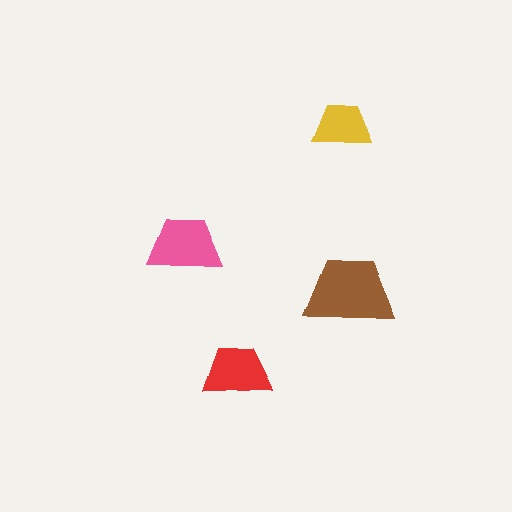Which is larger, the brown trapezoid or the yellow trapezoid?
The brown one.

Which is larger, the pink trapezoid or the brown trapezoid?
The brown one.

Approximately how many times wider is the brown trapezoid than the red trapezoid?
About 1.5 times wider.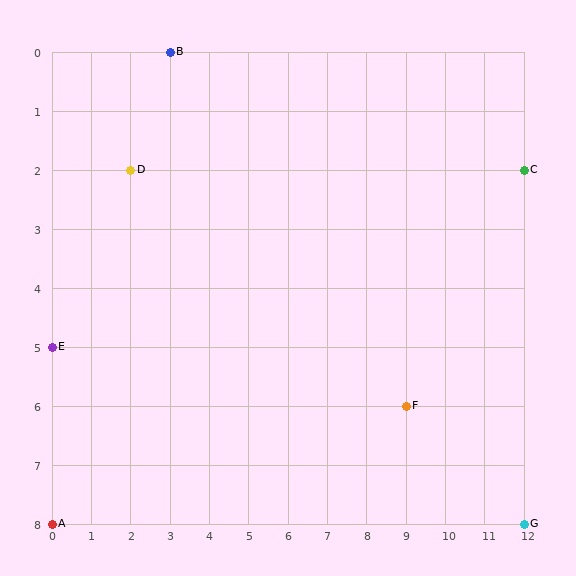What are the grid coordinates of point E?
Point E is at grid coordinates (0, 5).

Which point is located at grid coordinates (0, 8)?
Point A is at (0, 8).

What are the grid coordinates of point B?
Point B is at grid coordinates (3, 0).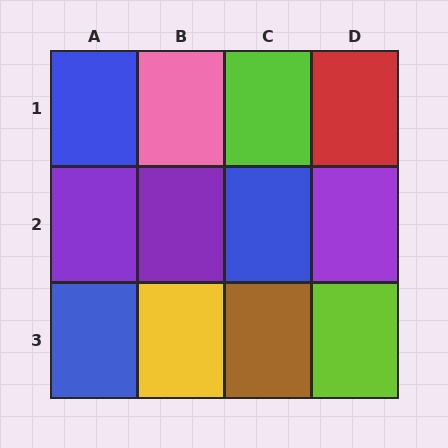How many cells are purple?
3 cells are purple.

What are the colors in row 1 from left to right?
Blue, pink, lime, red.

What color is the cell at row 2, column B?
Purple.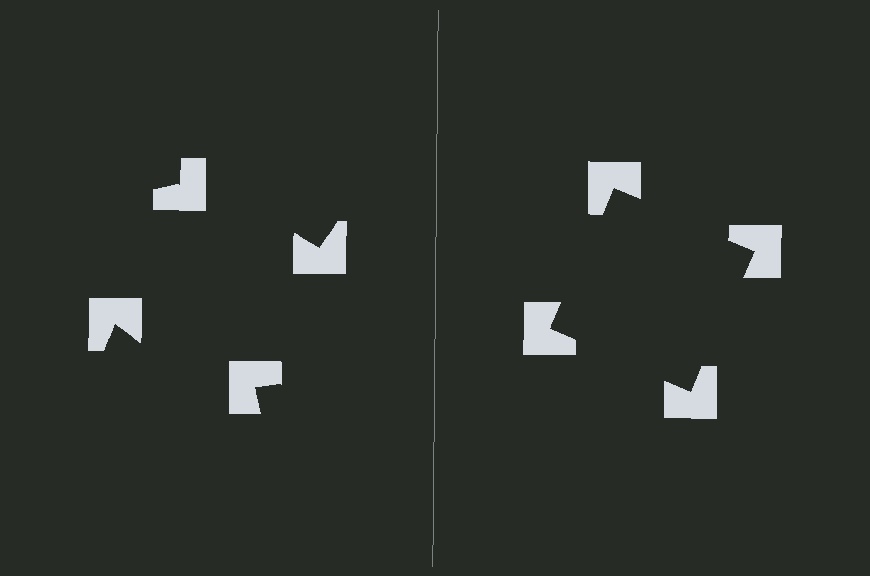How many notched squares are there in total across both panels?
8 — 4 on each side.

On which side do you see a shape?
An illusory square appears on the right side. On the left side the wedge cuts are rotated, so no coherent shape forms.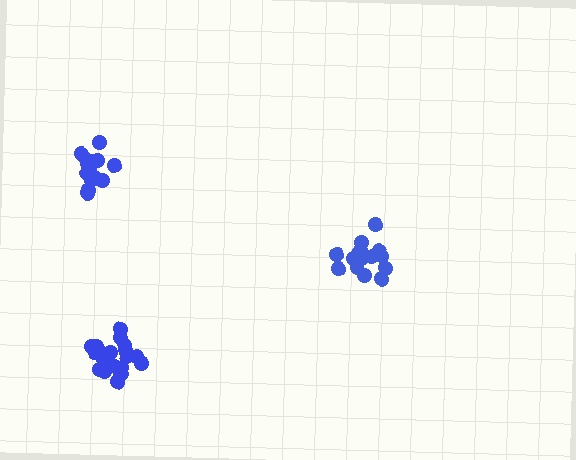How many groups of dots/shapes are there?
There are 3 groups.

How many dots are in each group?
Group 1: 15 dots, Group 2: 16 dots, Group 3: 21 dots (52 total).